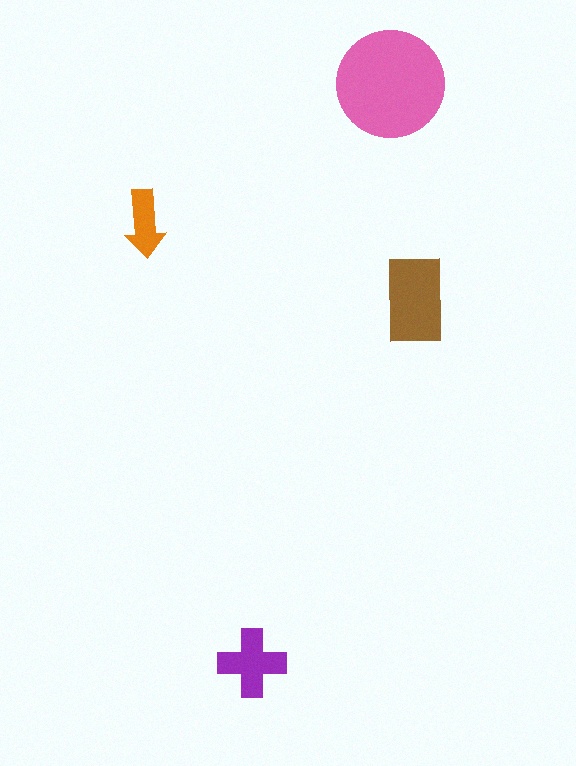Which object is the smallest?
The orange arrow.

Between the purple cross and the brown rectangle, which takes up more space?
The brown rectangle.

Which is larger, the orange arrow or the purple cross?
The purple cross.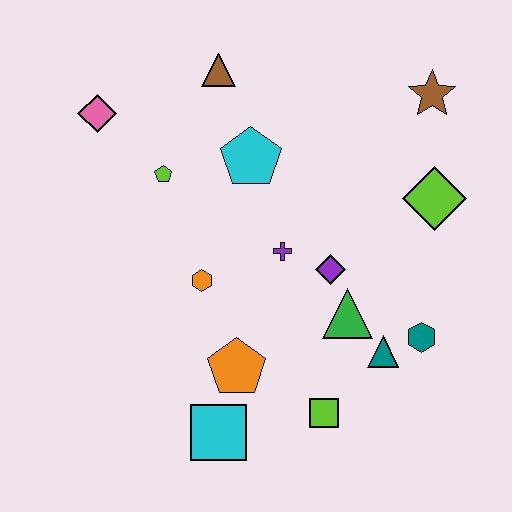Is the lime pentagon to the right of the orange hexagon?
No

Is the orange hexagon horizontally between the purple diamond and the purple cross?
No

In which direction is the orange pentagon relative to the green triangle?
The orange pentagon is to the left of the green triangle.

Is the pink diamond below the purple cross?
No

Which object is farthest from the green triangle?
The pink diamond is farthest from the green triangle.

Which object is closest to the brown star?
The lime diamond is closest to the brown star.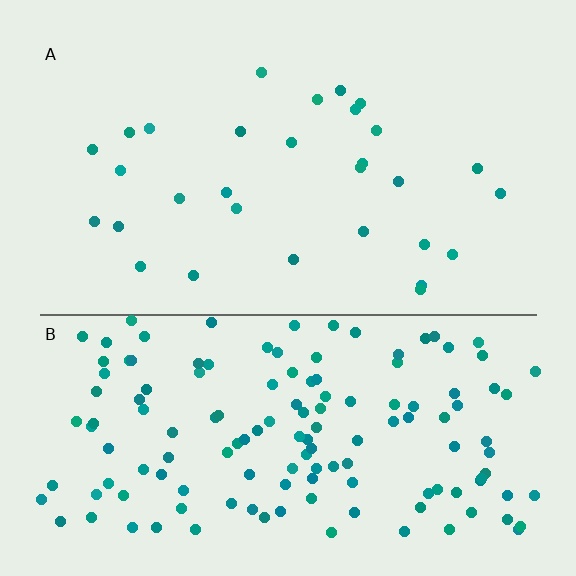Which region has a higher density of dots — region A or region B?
B (the bottom).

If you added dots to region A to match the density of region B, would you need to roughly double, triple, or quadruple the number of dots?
Approximately quadruple.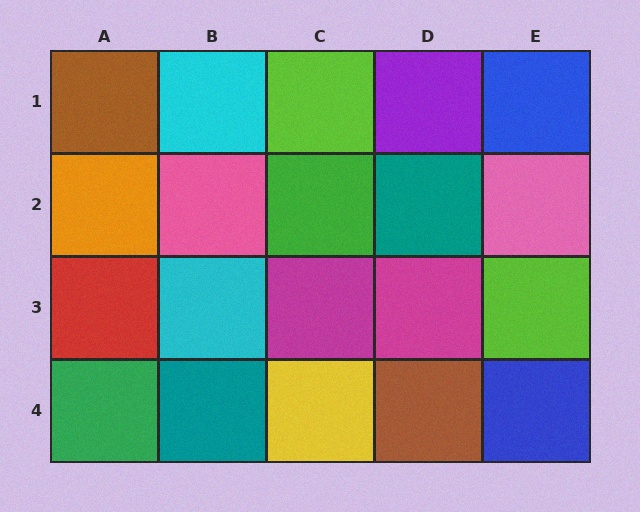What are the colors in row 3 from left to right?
Red, cyan, magenta, magenta, lime.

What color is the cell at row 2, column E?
Pink.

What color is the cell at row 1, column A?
Brown.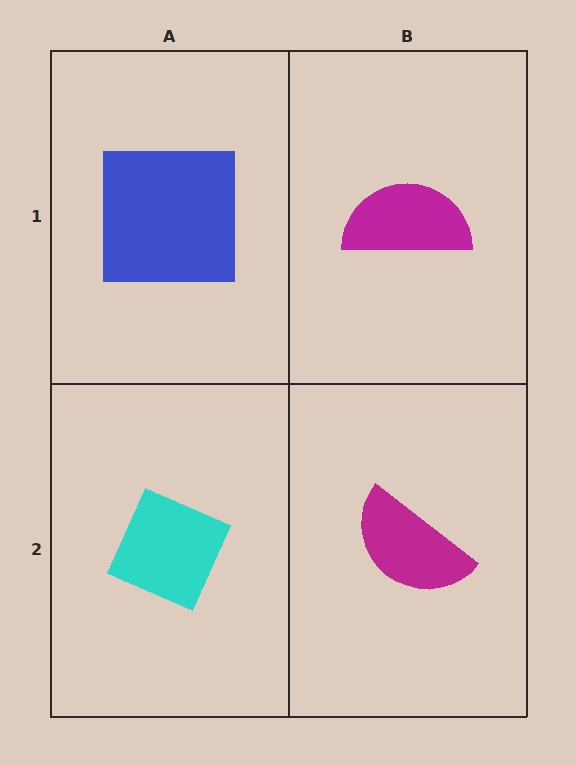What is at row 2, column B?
A magenta semicircle.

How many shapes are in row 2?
2 shapes.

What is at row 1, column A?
A blue square.